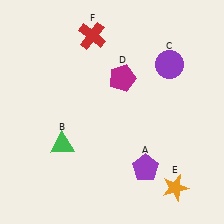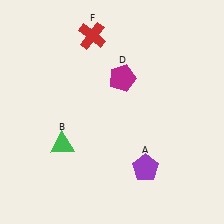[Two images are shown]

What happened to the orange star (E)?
The orange star (E) was removed in Image 2. It was in the bottom-right area of Image 1.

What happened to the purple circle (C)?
The purple circle (C) was removed in Image 2. It was in the top-right area of Image 1.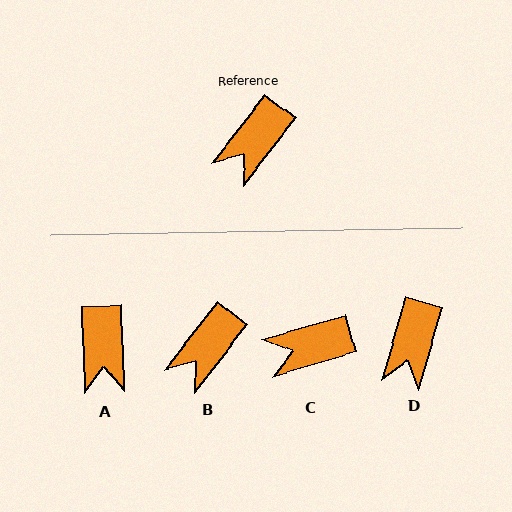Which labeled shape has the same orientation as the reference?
B.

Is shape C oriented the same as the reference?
No, it is off by about 36 degrees.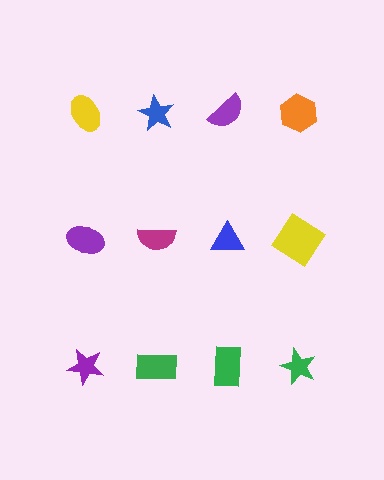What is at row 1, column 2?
A blue star.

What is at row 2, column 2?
A magenta semicircle.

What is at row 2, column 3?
A blue triangle.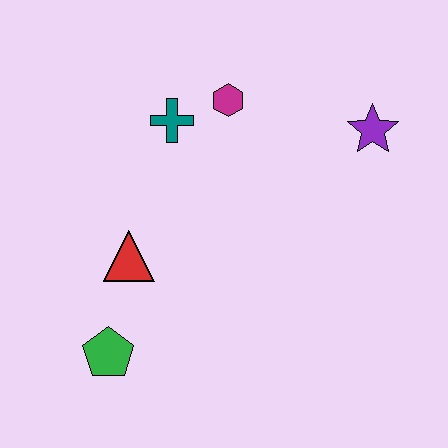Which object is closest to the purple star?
The magenta hexagon is closest to the purple star.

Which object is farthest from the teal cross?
The green pentagon is farthest from the teal cross.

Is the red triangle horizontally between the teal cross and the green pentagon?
Yes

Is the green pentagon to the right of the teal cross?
No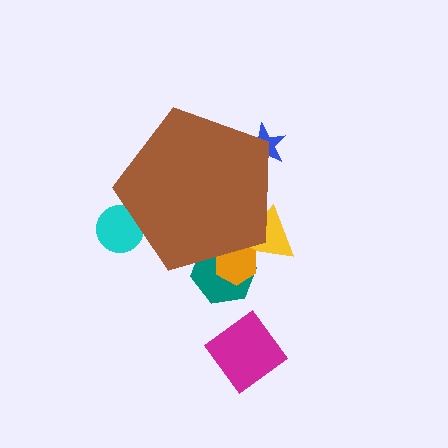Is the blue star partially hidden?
Yes, the blue star is partially hidden behind the brown pentagon.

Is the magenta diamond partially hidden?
No, the magenta diamond is fully visible.